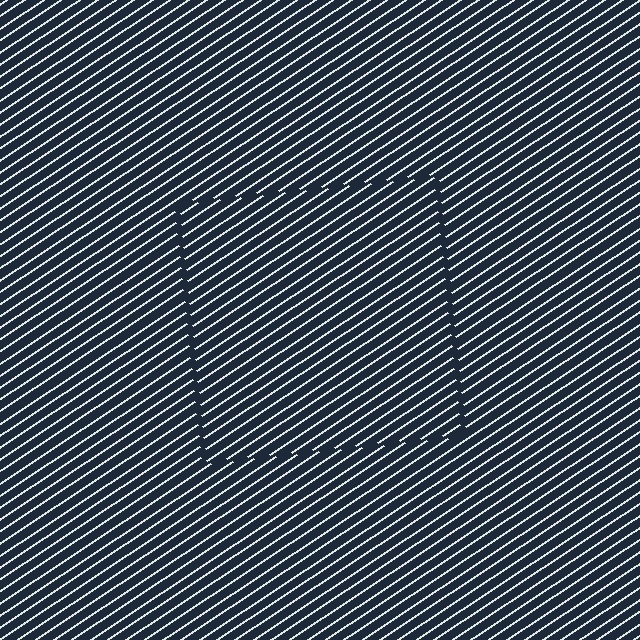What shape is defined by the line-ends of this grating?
An illusory square. The interior of the shape contains the same grating, shifted by half a period — the contour is defined by the phase discontinuity where line-ends from the inner and outer gratings abut.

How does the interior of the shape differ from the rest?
The interior of the shape contains the same grating, shifted by half a period — the contour is defined by the phase discontinuity where line-ends from the inner and outer gratings abut.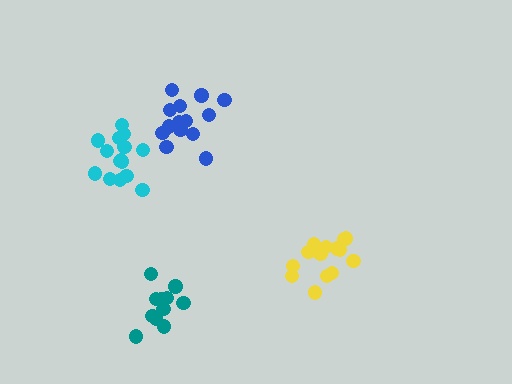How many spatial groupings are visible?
There are 4 spatial groupings.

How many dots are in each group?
Group 1: 14 dots, Group 2: 15 dots, Group 3: 11 dots, Group 4: 14 dots (54 total).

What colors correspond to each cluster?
The clusters are colored: blue, cyan, teal, yellow.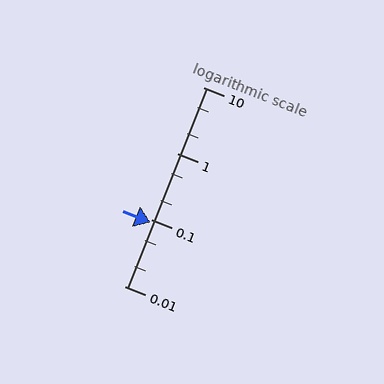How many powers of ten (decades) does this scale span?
The scale spans 3 decades, from 0.01 to 10.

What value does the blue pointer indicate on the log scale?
The pointer indicates approximately 0.092.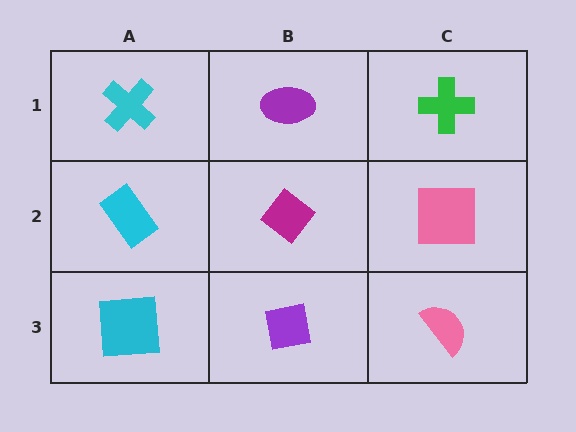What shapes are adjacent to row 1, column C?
A pink square (row 2, column C), a purple ellipse (row 1, column B).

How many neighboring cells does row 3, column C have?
2.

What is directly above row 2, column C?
A green cross.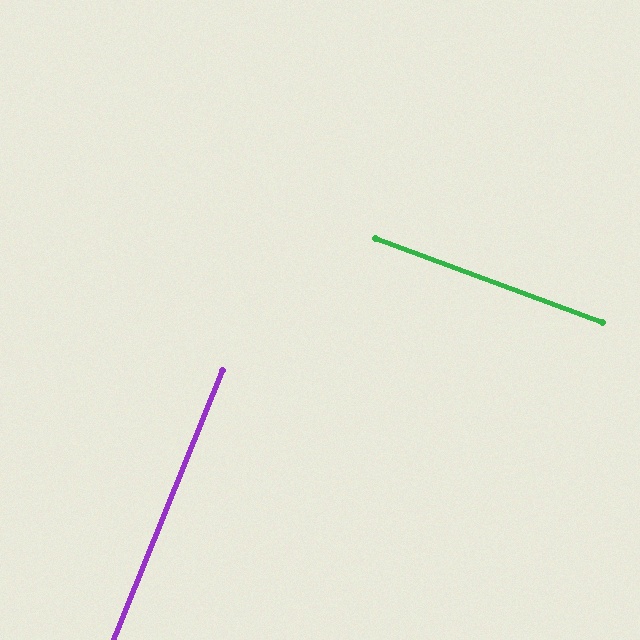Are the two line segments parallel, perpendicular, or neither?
Perpendicular — they meet at approximately 88°.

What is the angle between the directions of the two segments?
Approximately 88 degrees.